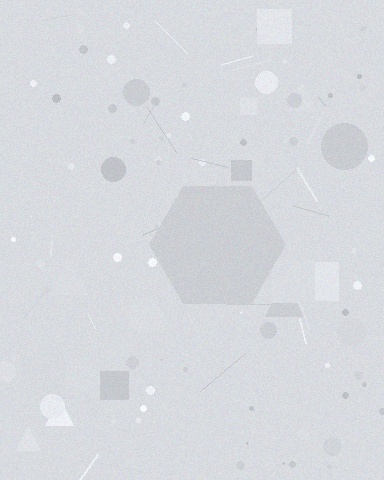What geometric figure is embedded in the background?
A hexagon is embedded in the background.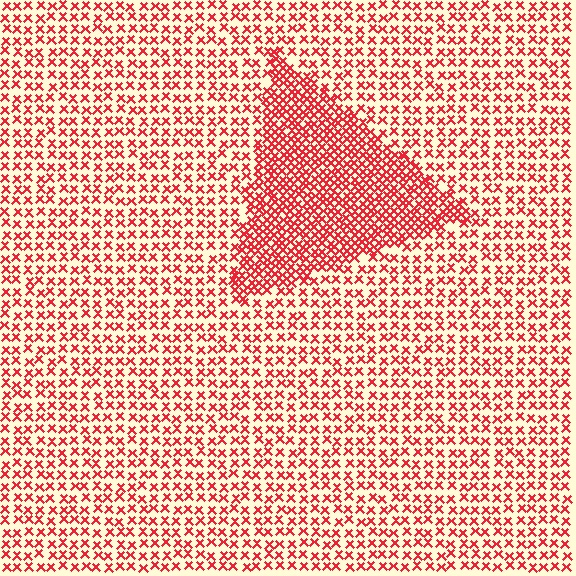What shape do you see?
I see a triangle.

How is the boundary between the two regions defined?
The boundary is defined by a change in element density (approximately 2.1x ratio). All elements are the same color, size, and shape.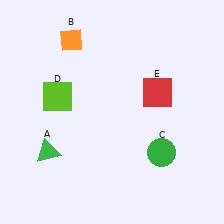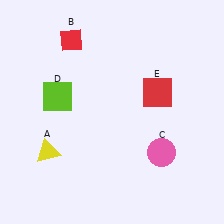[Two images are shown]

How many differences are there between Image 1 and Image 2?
There are 3 differences between the two images.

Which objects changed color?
A changed from green to yellow. B changed from orange to red. C changed from green to pink.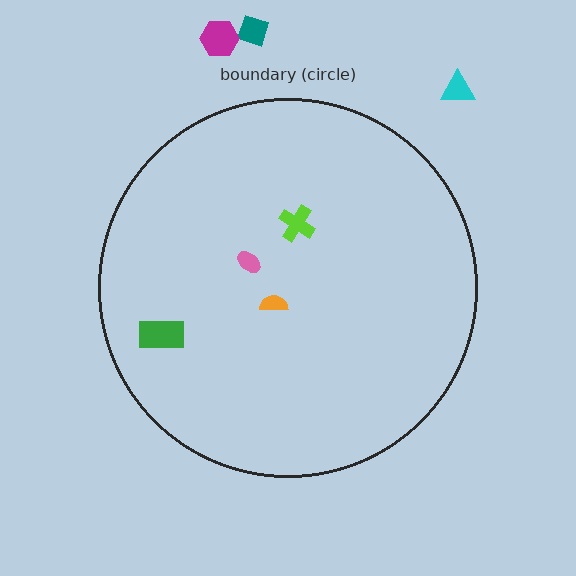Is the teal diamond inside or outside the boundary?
Outside.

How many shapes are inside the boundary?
4 inside, 3 outside.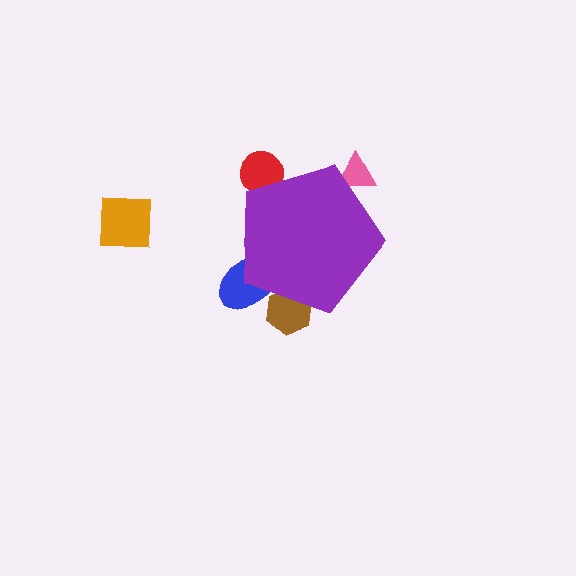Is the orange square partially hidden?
No, the orange square is fully visible.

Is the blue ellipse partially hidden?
Yes, the blue ellipse is partially hidden behind the purple pentagon.